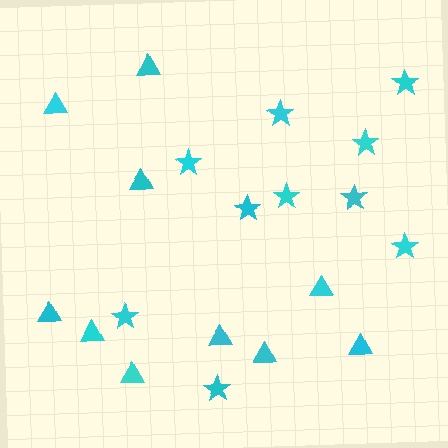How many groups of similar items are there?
There are 2 groups: one group of triangles (10) and one group of stars (10).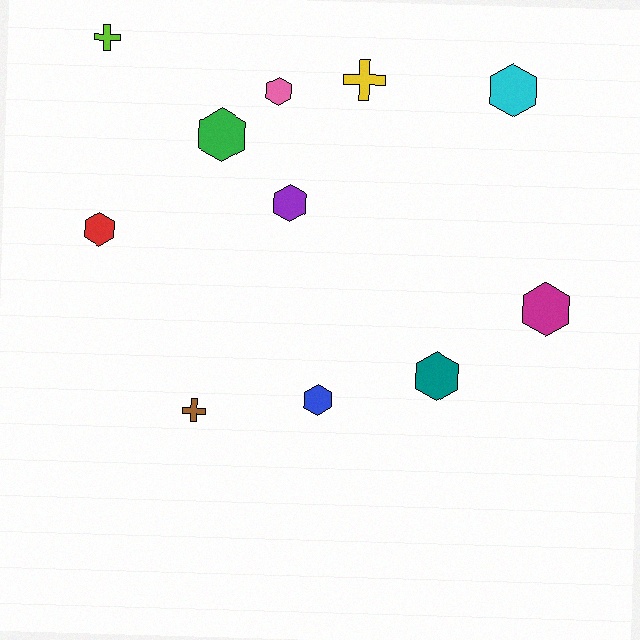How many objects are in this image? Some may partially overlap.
There are 11 objects.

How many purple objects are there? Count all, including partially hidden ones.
There is 1 purple object.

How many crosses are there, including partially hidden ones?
There are 3 crosses.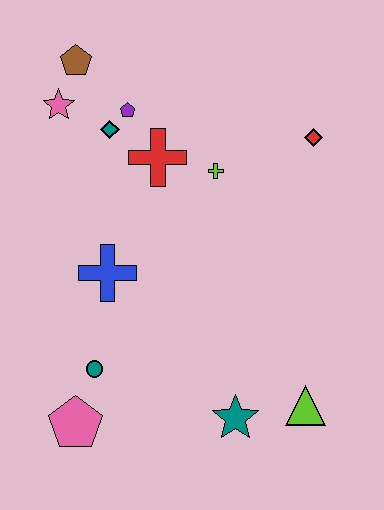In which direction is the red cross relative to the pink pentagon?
The red cross is above the pink pentagon.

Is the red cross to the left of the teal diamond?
No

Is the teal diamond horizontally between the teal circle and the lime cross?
Yes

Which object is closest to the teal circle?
The pink pentagon is closest to the teal circle.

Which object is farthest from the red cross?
The lime triangle is farthest from the red cross.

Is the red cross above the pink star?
No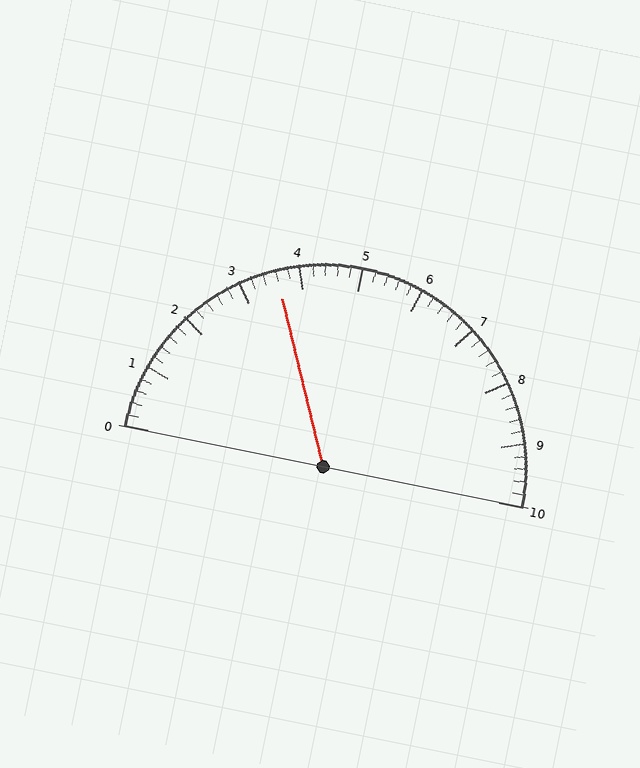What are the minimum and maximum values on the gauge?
The gauge ranges from 0 to 10.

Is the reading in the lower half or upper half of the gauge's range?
The reading is in the lower half of the range (0 to 10).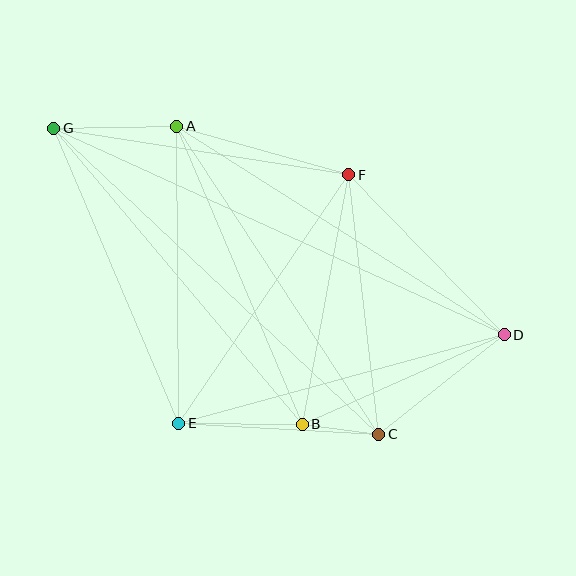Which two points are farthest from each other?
Points D and G are farthest from each other.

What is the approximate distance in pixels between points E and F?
The distance between E and F is approximately 301 pixels.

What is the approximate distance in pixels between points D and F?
The distance between D and F is approximately 223 pixels.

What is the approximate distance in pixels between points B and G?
The distance between B and G is approximately 387 pixels.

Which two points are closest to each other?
Points B and C are closest to each other.